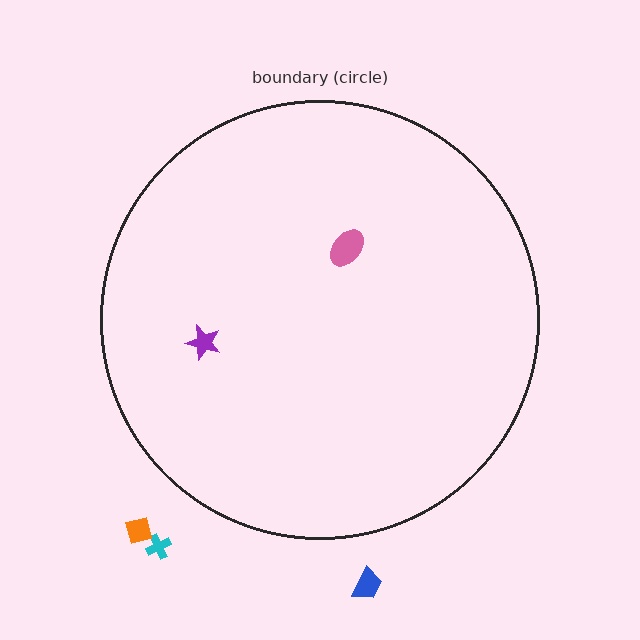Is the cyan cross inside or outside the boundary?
Outside.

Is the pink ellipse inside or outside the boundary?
Inside.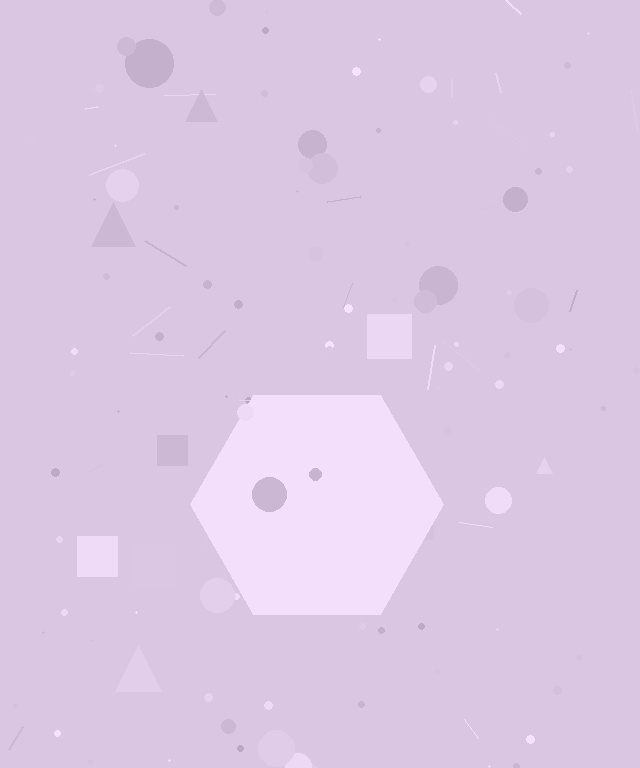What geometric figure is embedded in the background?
A hexagon is embedded in the background.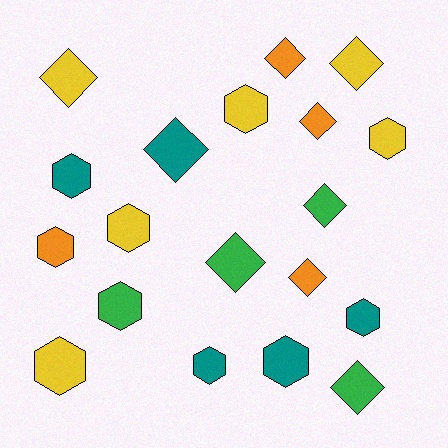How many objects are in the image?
There are 19 objects.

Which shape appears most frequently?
Hexagon, with 10 objects.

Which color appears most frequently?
Yellow, with 6 objects.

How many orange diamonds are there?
There are 3 orange diamonds.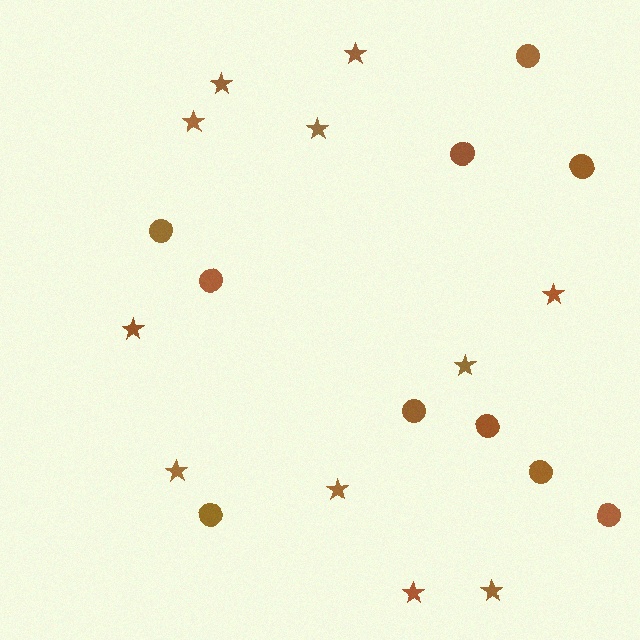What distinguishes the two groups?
There are 2 groups: one group of circles (10) and one group of stars (11).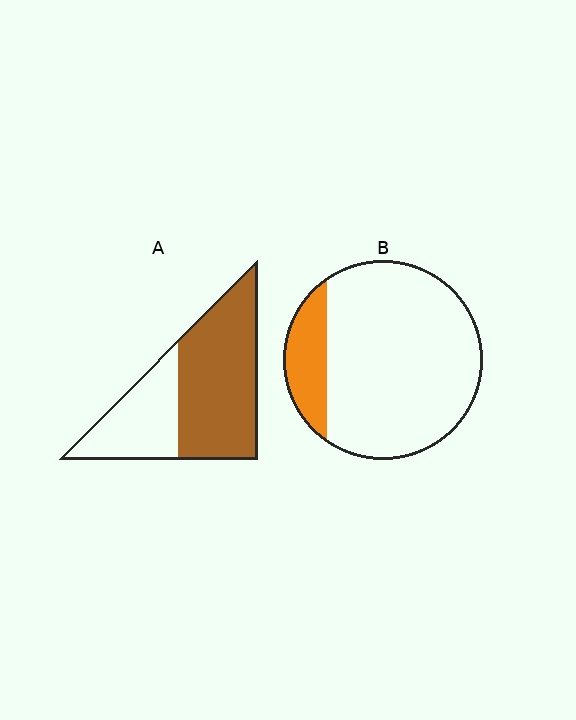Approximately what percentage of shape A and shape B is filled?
A is approximately 65% and B is approximately 15%.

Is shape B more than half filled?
No.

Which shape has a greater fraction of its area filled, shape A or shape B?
Shape A.